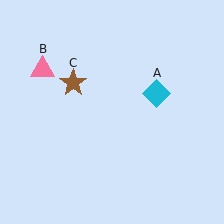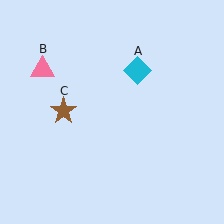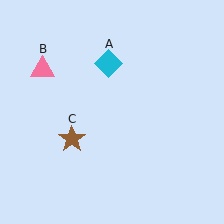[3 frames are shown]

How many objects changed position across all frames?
2 objects changed position: cyan diamond (object A), brown star (object C).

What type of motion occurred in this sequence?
The cyan diamond (object A), brown star (object C) rotated counterclockwise around the center of the scene.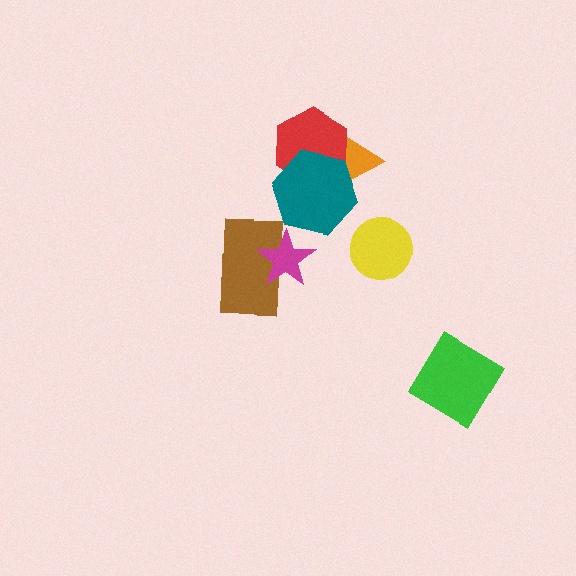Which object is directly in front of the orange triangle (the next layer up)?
The red hexagon is directly in front of the orange triangle.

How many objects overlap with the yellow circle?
0 objects overlap with the yellow circle.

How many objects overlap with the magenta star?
1 object overlaps with the magenta star.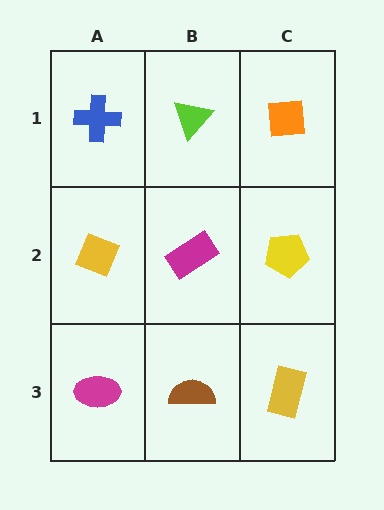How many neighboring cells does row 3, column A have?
2.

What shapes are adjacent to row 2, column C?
An orange square (row 1, column C), a yellow rectangle (row 3, column C), a magenta rectangle (row 2, column B).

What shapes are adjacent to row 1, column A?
A yellow diamond (row 2, column A), a lime triangle (row 1, column B).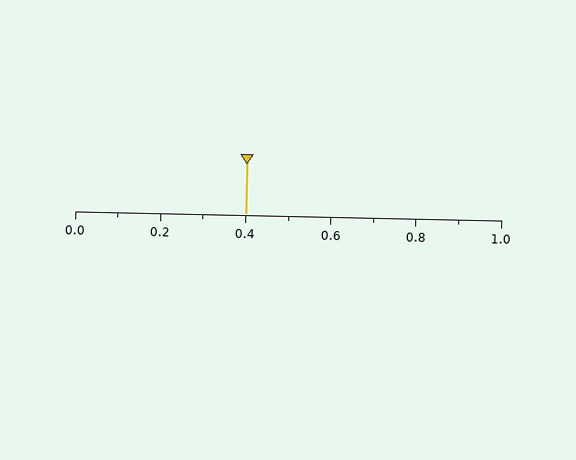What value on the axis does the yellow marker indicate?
The marker indicates approximately 0.4.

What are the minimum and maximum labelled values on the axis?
The axis runs from 0.0 to 1.0.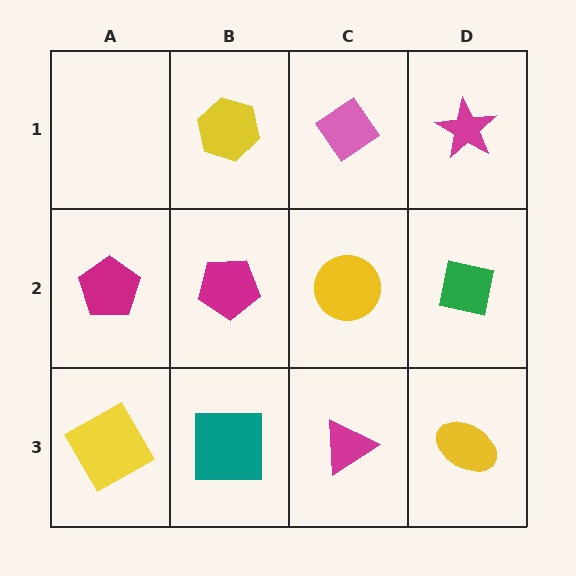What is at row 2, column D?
A green square.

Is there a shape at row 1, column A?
No, that cell is empty.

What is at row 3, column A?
A yellow square.